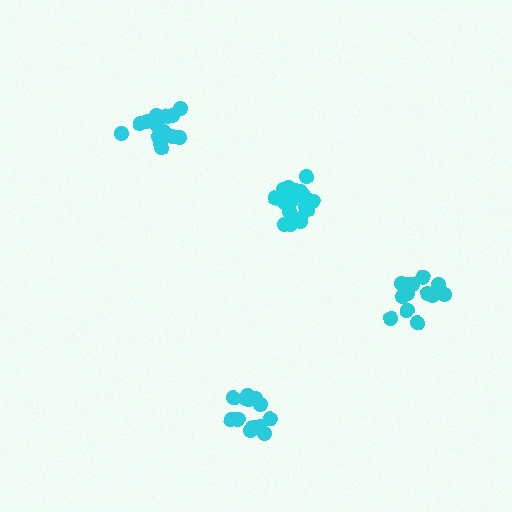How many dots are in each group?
Group 1: 14 dots, Group 2: 14 dots, Group 3: 13 dots, Group 4: 17 dots (58 total).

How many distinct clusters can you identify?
There are 4 distinct clusters.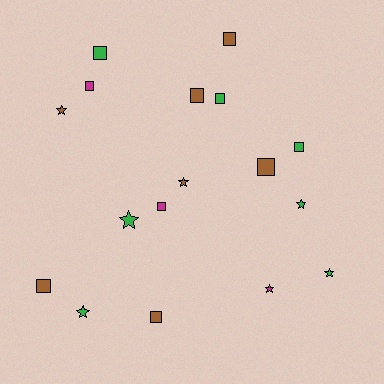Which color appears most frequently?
Green, with 7 objects.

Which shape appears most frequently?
Square, with 10 objects.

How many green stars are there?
There are 4 green stars.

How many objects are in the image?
There are 17 objects.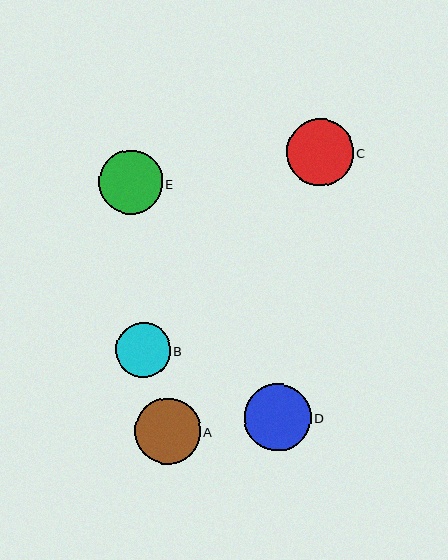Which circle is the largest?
Circle C is the largest with a size of approximately 67 pixels.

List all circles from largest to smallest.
From largest to smallest: C, D, A, E, B.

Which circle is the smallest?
Circle B is the smallest with a size of approximately 55 pixels.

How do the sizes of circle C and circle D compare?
Circle C and circle D are approximately the same size.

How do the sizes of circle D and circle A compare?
Circle D and circle A are approximately the same size.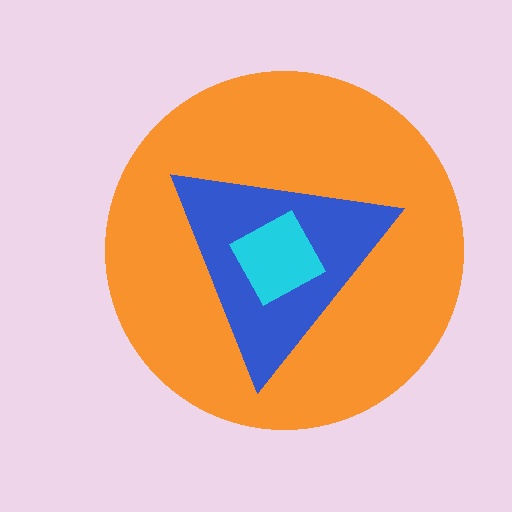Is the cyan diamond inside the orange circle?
Yes.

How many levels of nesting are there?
3.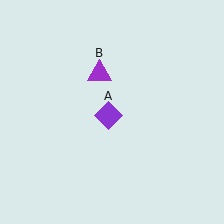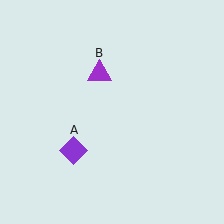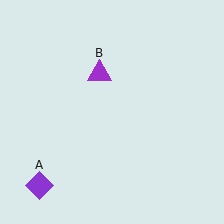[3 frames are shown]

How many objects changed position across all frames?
1 object changed position: purple diamond (object A).